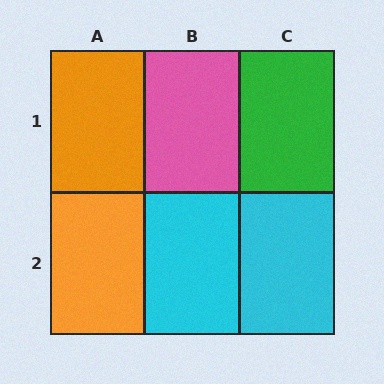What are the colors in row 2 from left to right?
Orange, cyan, cyan.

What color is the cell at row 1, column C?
Green.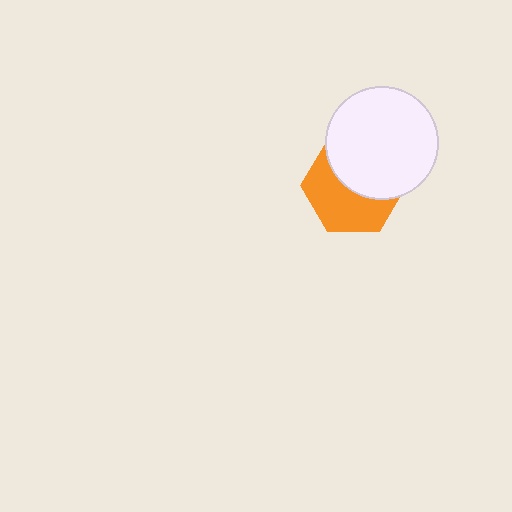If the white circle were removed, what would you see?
You would see the complete orange hexagon.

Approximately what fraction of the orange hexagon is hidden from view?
Roughly 48% of the orange hexagon is hidden behind the white circle.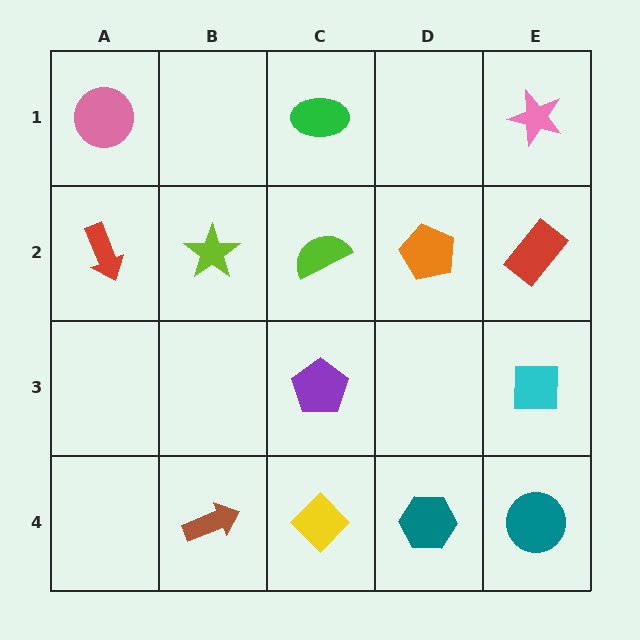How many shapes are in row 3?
2 shapes.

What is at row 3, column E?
A cyan square.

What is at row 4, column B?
A brown arrow.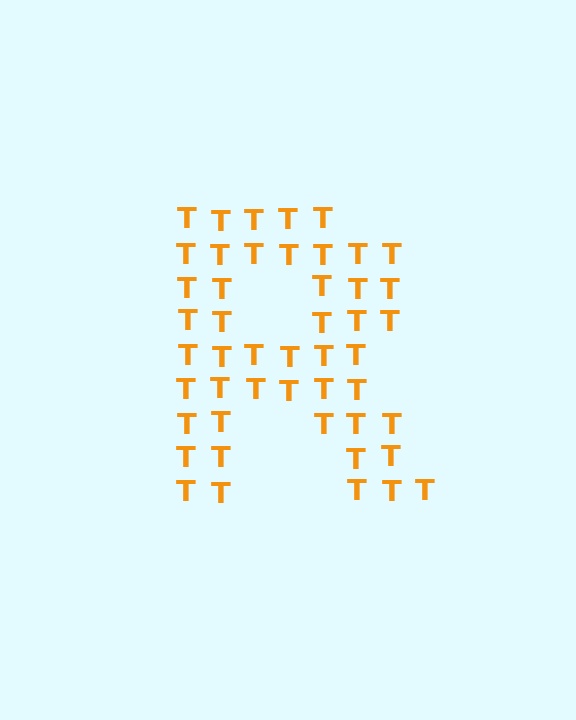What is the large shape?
The large shape is the letter R.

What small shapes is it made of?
It is made of small letter T's.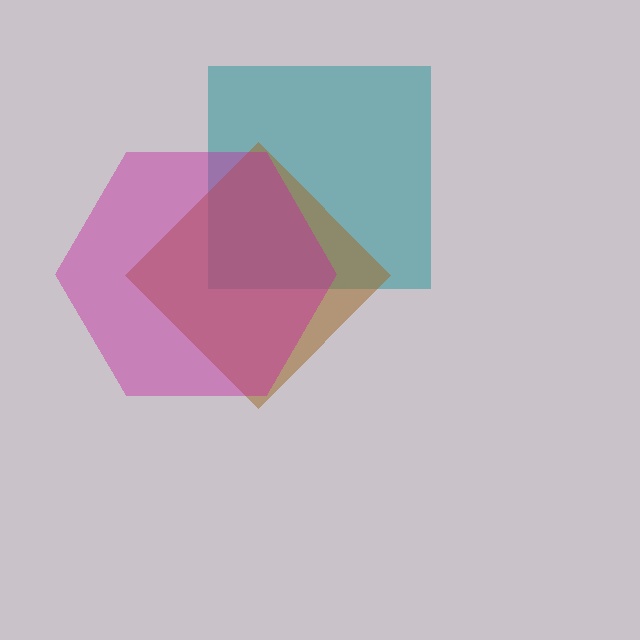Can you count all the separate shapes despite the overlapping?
Yes, there are 3 separate shapes.